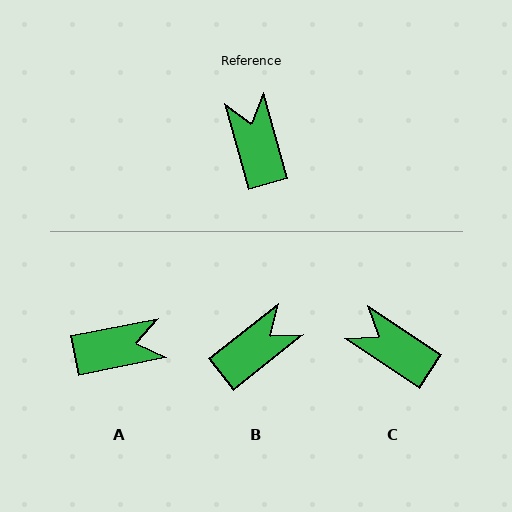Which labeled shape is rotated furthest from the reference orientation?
A, about 95 degrees away.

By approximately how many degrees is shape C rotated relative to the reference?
Approximately 40 degrees counter-clockwise.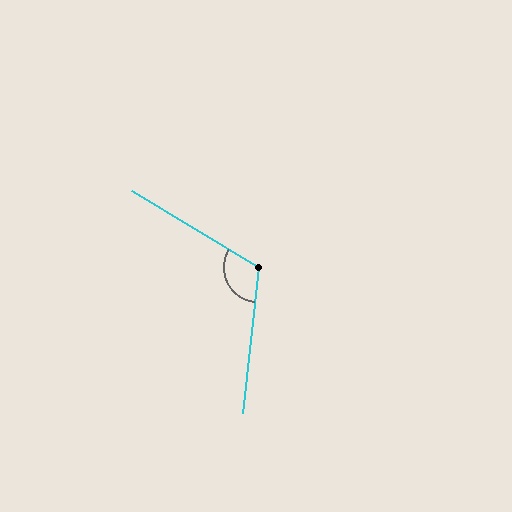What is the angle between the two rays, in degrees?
Approximately 115 degrees.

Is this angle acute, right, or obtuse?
It is obtuse.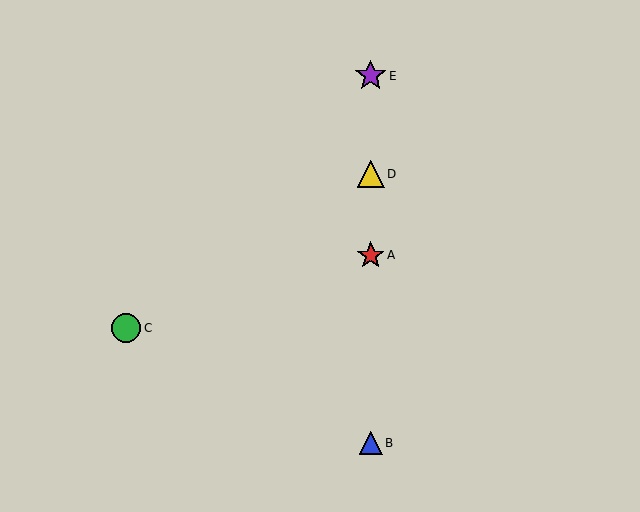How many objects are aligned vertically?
4 objects (A, B, D, E) are aligned vertically.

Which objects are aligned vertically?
Objects A, B, D, E are aligned vertically.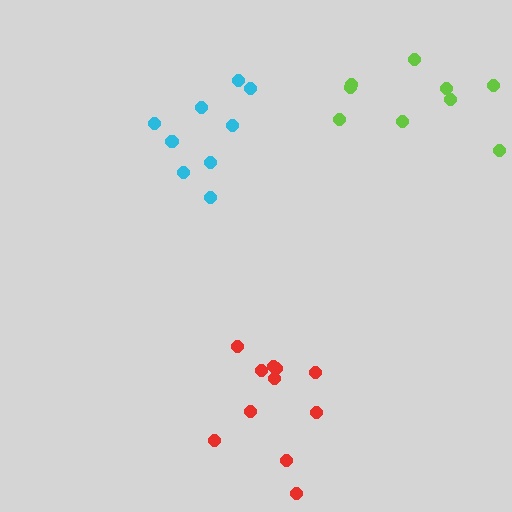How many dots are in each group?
Group 1: 9 dots, Group 2: 11 dots, Group 3: 9 dots (29 total).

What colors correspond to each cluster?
The clusters are colored: lime, red, cyan.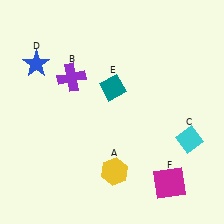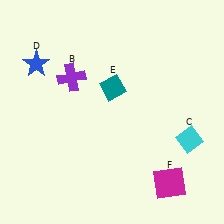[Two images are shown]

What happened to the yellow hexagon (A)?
The yellow hexagon (A) was removed in Image 2. It was in the bottom-right area of Image 1.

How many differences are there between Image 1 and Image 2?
There is 1 difference between the two images.